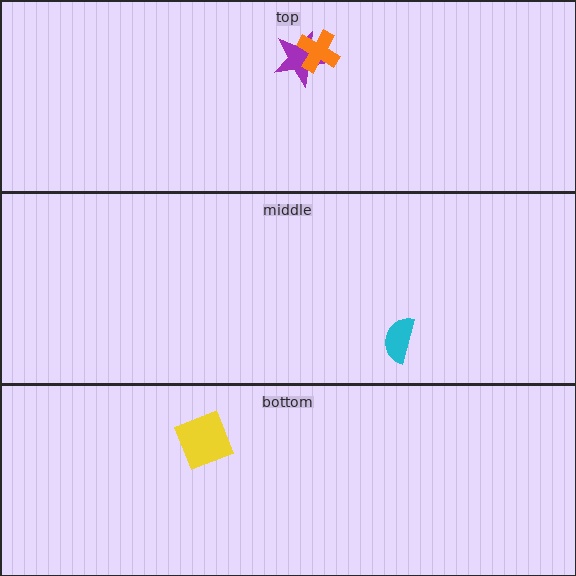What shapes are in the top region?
The purple star, the orange cross.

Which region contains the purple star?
The top region.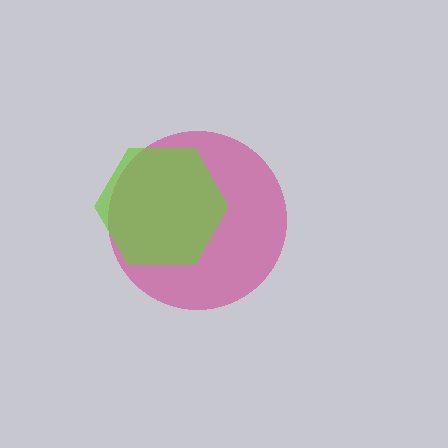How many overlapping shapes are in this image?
There are 2 overlapping shapes in the image.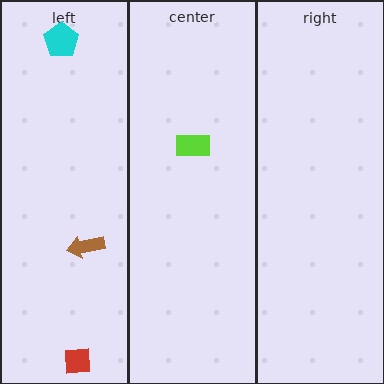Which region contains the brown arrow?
The left region.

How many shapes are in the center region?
1.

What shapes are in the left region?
The cyan pentagon, the red square, the brown arrow.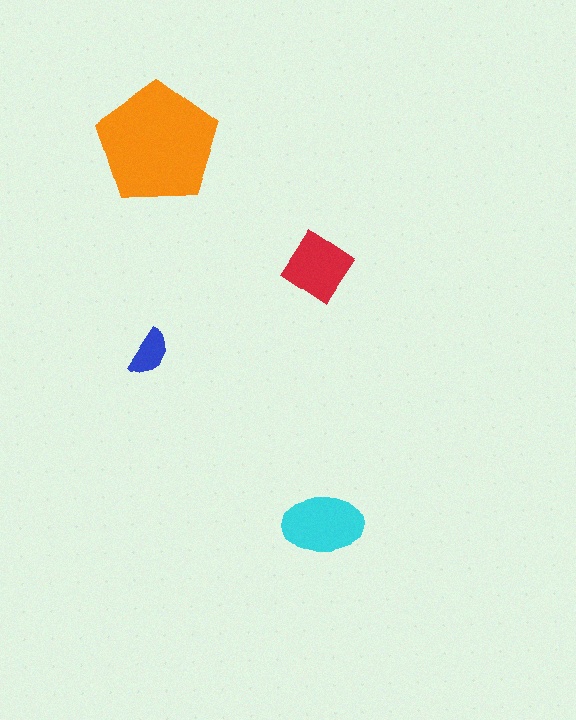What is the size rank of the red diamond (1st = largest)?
3rd.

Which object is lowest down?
The cyan ellipse is bottommost.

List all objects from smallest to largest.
The blue semicircle, the red diamond, the cyan ellipse, the orange pentagon.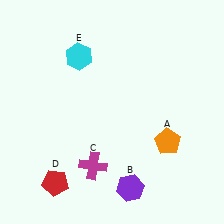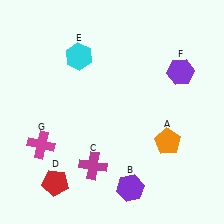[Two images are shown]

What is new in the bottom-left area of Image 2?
A magenta cross (G) was added in the bottom-left area of Image 2.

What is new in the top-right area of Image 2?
A purple hexagon (F) was added in the top-right area of Image 2.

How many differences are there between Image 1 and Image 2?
There are 2 differences between the two images.